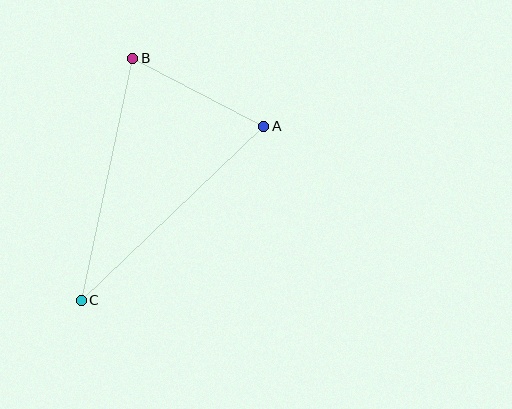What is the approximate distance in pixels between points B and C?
The distance between B and C is approximately 247 pixels.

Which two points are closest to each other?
Points A and B are closest to each other.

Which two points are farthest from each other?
Points A and C are farthest from each other.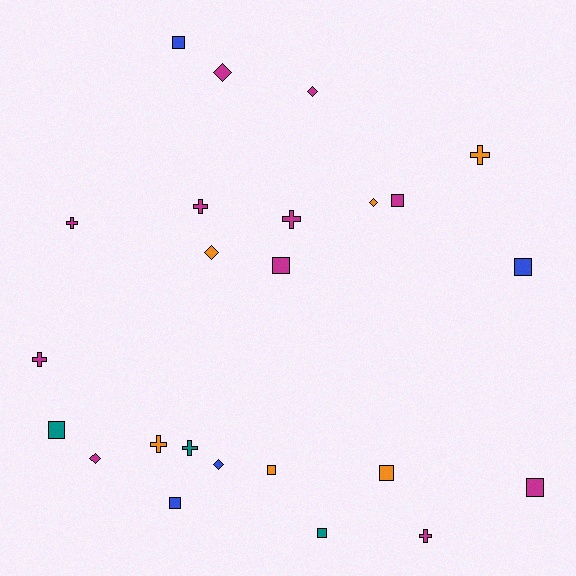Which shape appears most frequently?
Square, with 10 objects.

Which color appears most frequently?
Magenta, with 11 objects.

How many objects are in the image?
There are 24 objects.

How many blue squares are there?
There are 3 blue squares.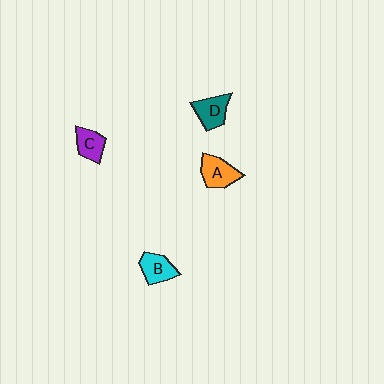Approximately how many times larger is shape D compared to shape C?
Approximately 1.2 times.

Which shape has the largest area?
Shape A (orange).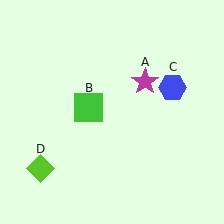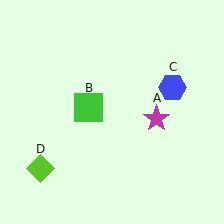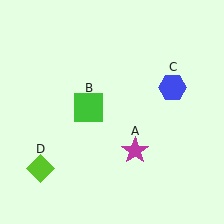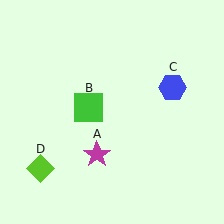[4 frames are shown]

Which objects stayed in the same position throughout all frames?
Green square (object B) and blue hexagon (object C) and lime diamond (object D) remained stationary.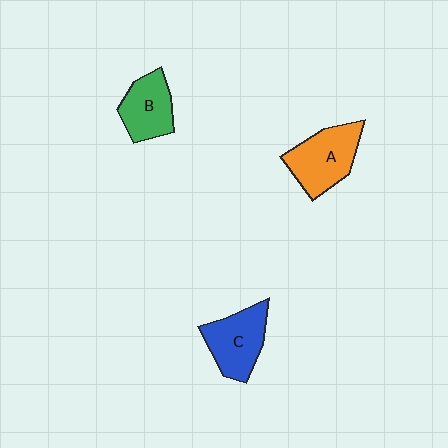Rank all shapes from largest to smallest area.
From largest to smallest: A (orange), C (blue), B (green).